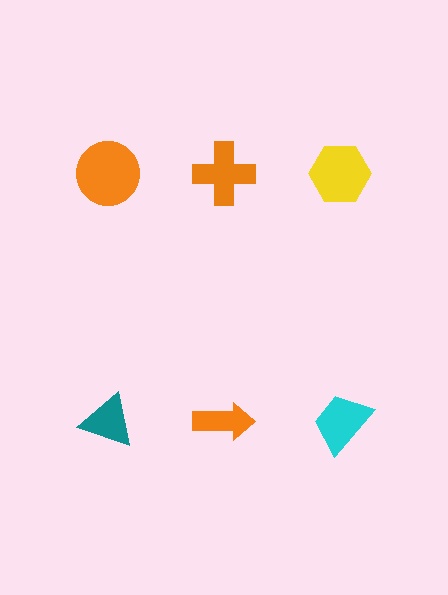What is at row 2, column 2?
An orange arrow.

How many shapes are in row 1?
3 shapes.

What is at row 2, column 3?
A cyan trapezoid.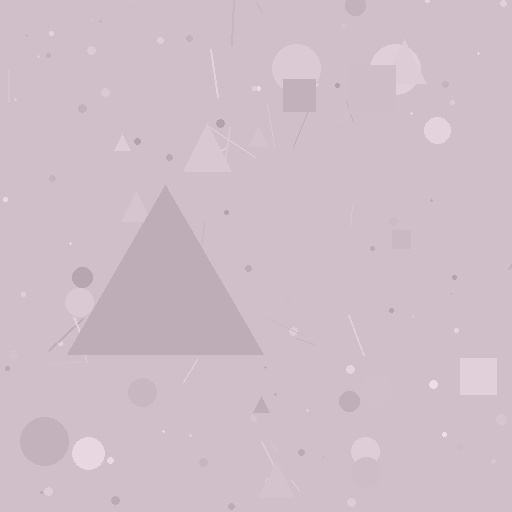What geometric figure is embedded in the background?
A triangle is embedded in the background.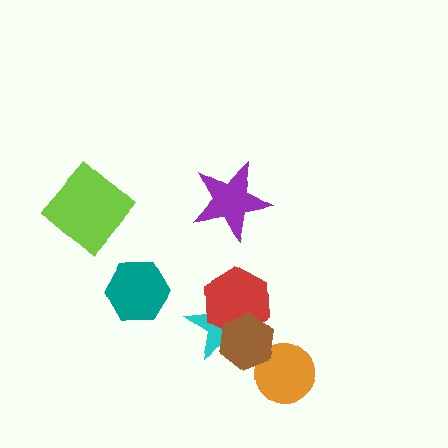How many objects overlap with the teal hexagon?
0 objects overlap with the teal hexagon.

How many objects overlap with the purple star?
0 objects overlap with the purple star.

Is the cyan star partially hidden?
Yes, it is partially covered by another shape.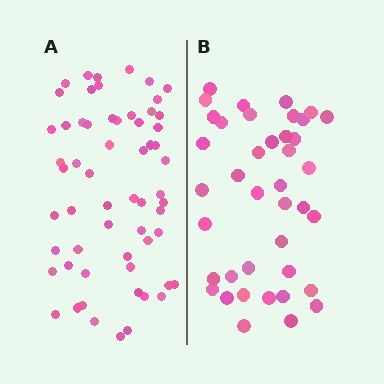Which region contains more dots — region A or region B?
Region A (the left region) has more dots.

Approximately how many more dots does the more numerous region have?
Region A has approximately 20 more dots than region B.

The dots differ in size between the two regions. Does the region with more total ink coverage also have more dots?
No. Region B has more total ink coverage because its dots are larger, but region A actually contains more individual dots. Total area can be misleading — the number of items is what matters here.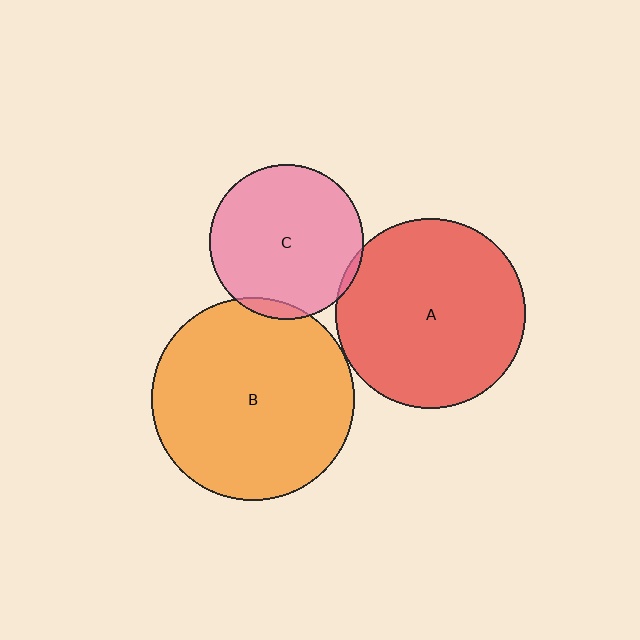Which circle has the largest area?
Circle B (orange).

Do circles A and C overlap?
Yes.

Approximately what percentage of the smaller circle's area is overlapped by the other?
Approximately 5%.